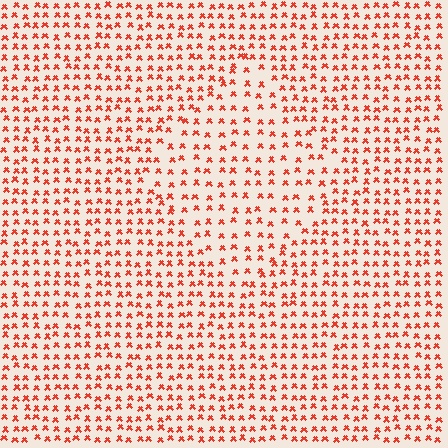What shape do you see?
I see a diamond.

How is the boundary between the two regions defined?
The boundary is defined by a change in element density (approximately 1.5x ratio). All elements are the same color, size, and shape.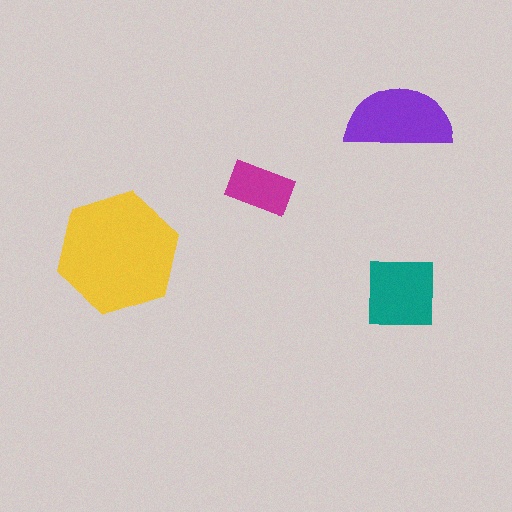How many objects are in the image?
There are 4 objects in the image.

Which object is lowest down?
The teal square is bottommost.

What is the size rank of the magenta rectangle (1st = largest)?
4th.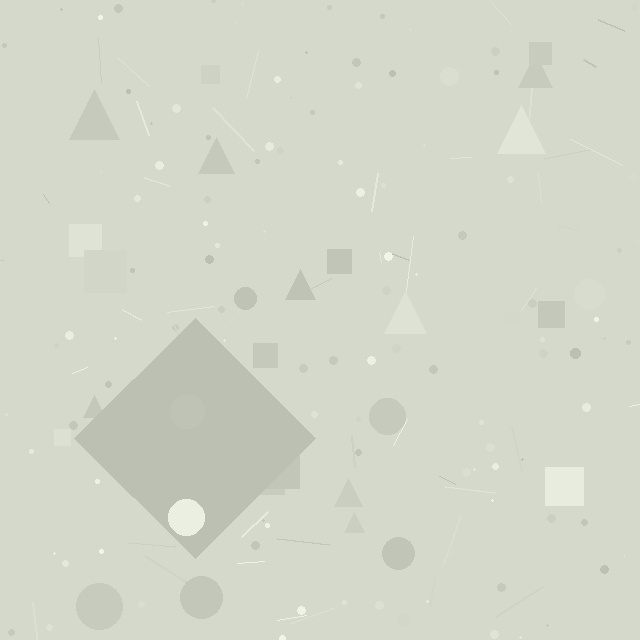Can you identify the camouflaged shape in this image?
The camouflaged shape is a diamond.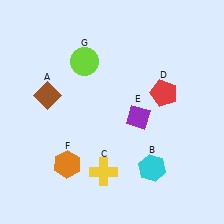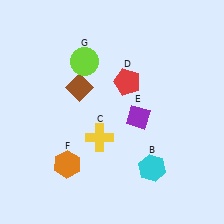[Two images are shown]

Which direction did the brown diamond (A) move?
The brown diamond (A) moved right.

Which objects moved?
The objects that moved are: the brown diamond (A), the yellow cross (C), the red pentagon (D).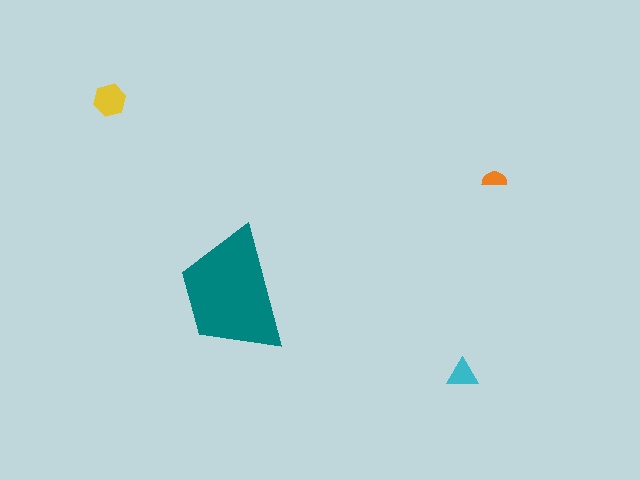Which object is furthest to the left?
The yellow hexagon is leftmost.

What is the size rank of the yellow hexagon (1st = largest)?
2nd.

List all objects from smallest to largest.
The orange semicircle, the cyan triangle, the yellow hexagon, the teal trapezoid.